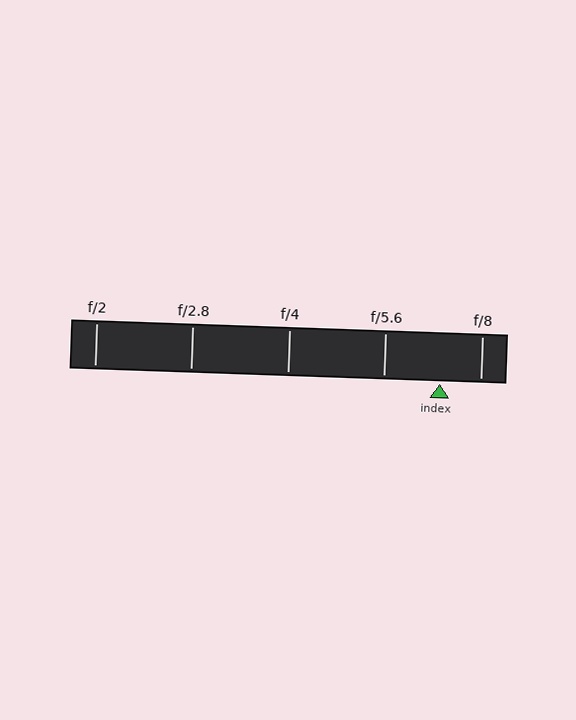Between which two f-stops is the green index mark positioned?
The index mark is between f/5.6 and f/8.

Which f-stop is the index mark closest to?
The index mark is closest to f/8.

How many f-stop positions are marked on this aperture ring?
There are 5 f-stop positions marked.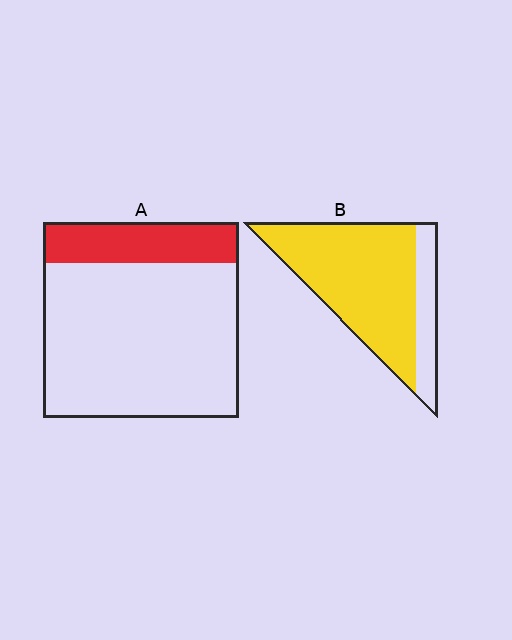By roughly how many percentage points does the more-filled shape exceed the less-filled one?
By roughly 60 percentage points (B over A).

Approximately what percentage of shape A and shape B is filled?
A is approximately 20% and B is approximately 80%.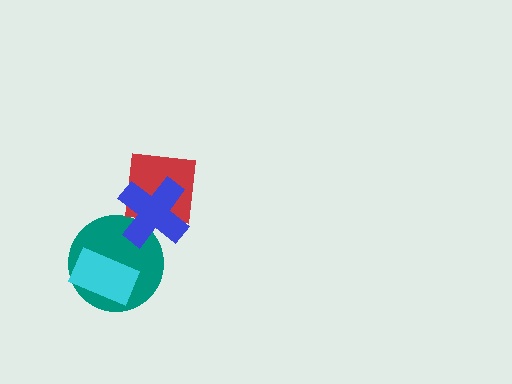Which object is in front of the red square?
The blue cross is in front of the red square.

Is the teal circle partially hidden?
Yes, it is partially covered by another shape.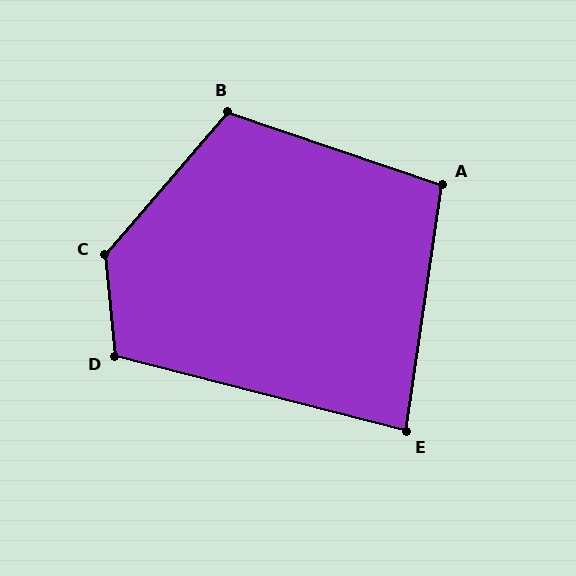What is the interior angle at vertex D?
Approximately 110 degrees (obtuse).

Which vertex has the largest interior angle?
C, at approximately 134 degrees.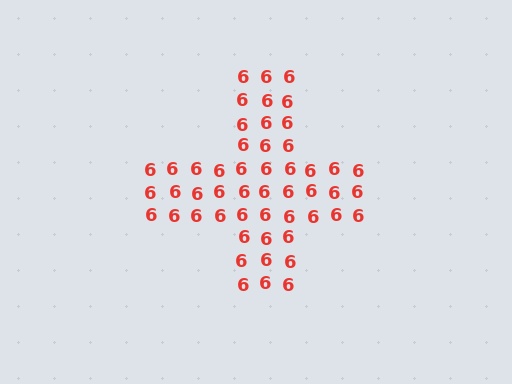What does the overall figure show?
The overall figure shows a cross.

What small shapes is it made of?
It is made of small digit 6's.